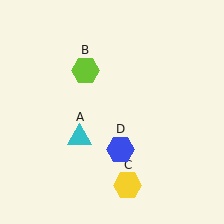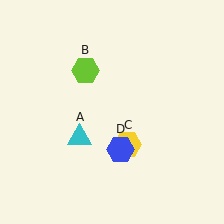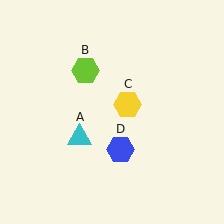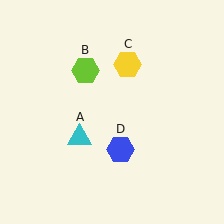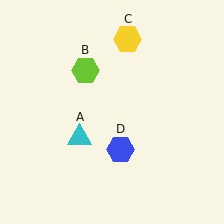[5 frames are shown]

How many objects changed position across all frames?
1 object changed position: yellow hexagon (object C).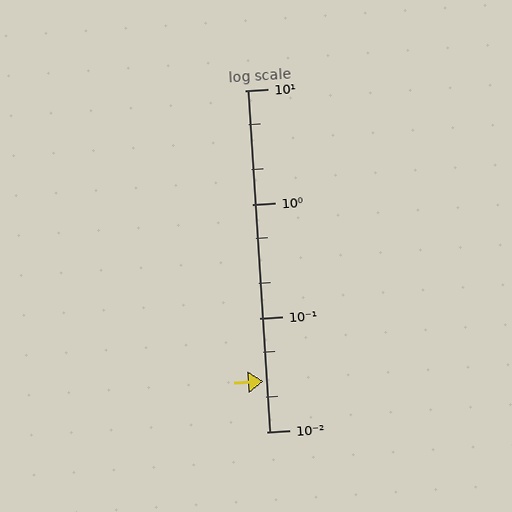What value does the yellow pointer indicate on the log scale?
The pointer indicates approximately 0.028.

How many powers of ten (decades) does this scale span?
The scale spans 3 decades, from 0.01 to 10.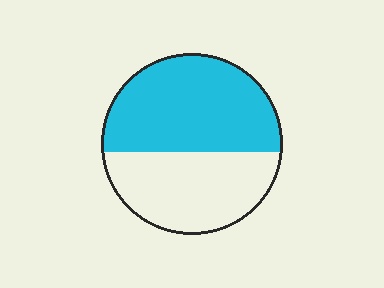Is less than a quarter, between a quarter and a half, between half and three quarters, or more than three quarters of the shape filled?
Between half and three quarters.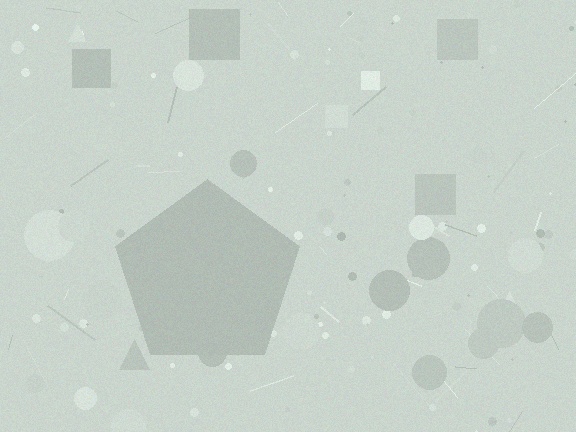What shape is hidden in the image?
A pentagon is hidden in the image.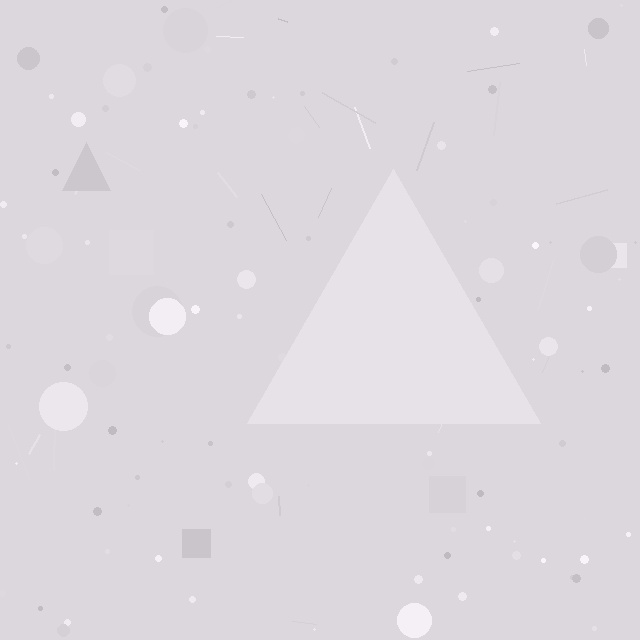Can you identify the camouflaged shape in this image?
The camouflaged shape is a triangle.